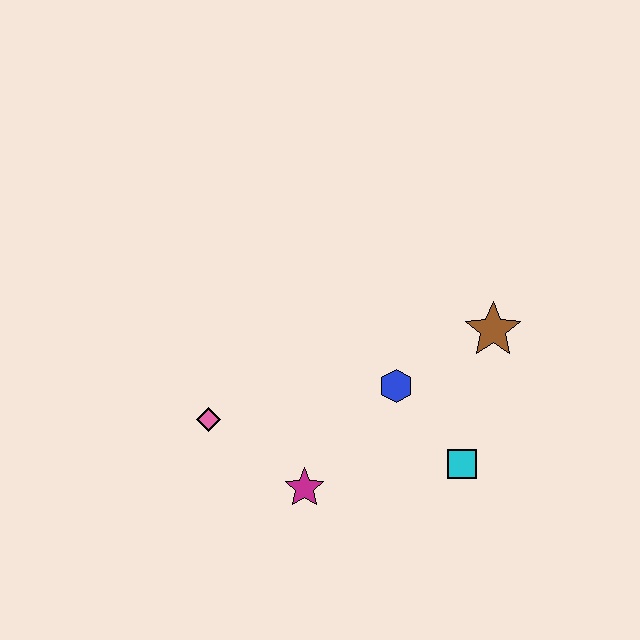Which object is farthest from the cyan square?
The pink diamond is farthest from the cyan square.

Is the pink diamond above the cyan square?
Yes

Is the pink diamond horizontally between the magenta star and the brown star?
No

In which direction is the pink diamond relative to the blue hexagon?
The pink diamond is to the left of the blue hexagon.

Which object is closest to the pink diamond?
The magenta star is closest to the pink diamond.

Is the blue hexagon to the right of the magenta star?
Yes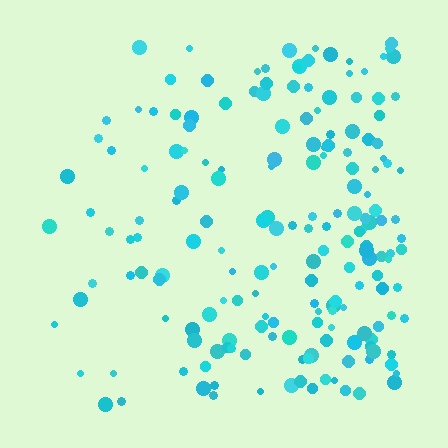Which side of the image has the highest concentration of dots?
The right.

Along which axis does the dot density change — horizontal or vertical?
Horizontal.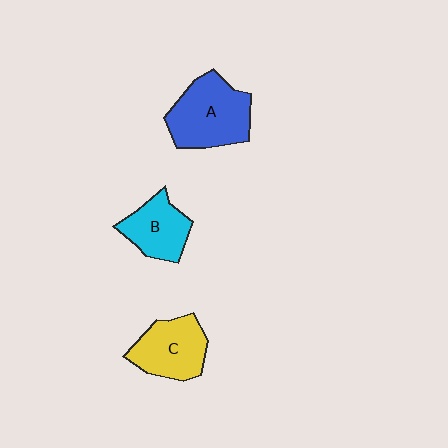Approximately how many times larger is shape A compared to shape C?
Approximately 1.3 times.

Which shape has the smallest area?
Shape B (cyan).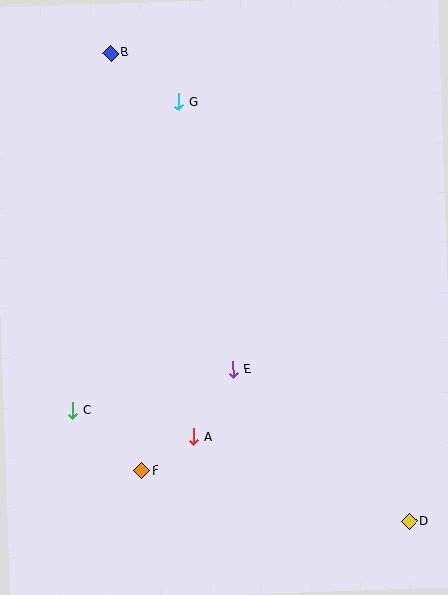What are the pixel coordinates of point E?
Point E is at (233, 369).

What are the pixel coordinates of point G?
Point G is at (179, 102).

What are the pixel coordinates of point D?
Point D is at (409, 522).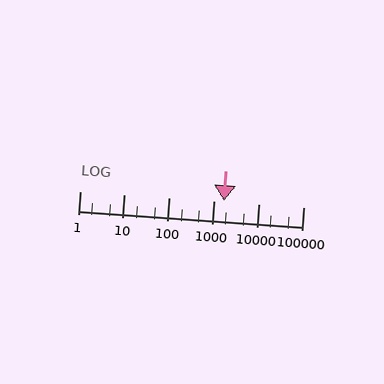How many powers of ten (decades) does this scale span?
The scale spans 5 decades, from 1 to 100000.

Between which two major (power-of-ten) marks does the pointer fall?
The pointer is between 1000 and 10000.